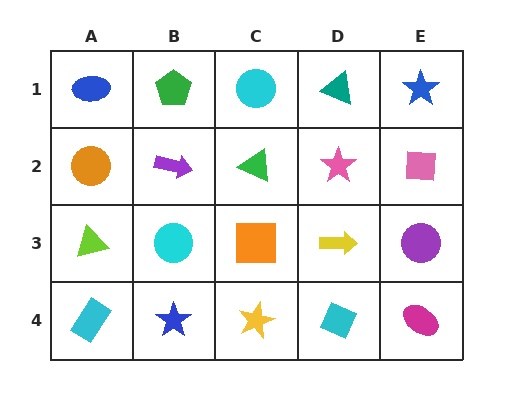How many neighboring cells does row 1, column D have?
3.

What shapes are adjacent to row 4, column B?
A cyan circle (row 3, column B), a cyan rectangle (row 4, column A), a yellow star (row 4, column C).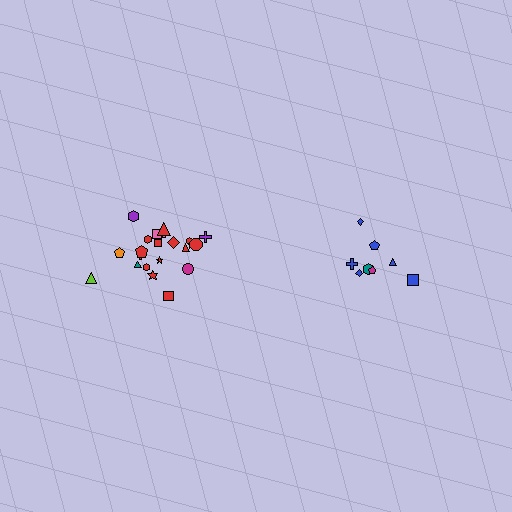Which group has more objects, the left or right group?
The left group.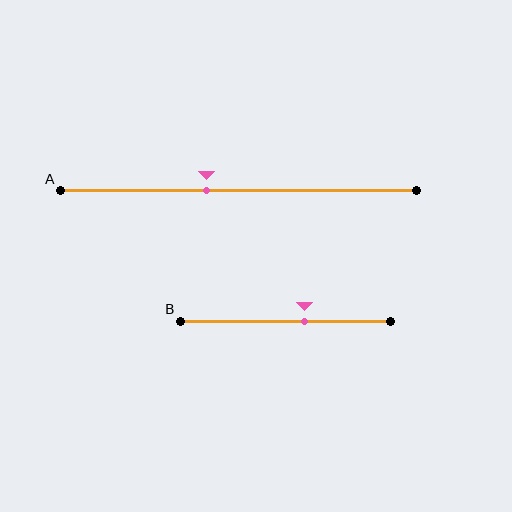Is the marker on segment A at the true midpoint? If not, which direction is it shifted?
No, the marker on segment A is shifted to the left by about 9% of the segment length.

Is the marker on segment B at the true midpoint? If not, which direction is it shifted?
No, the marker on segment B is shifted to the right by about 9% of the segment length.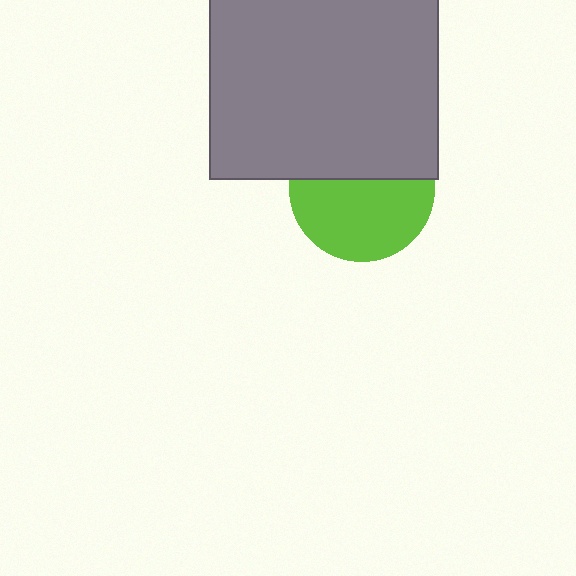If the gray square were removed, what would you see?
You would see the complete lime circle.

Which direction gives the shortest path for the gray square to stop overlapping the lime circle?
Moving up gives the shortest separation.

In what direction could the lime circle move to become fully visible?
The lime circle could move down. That would shift it out from behind the gray square entirely.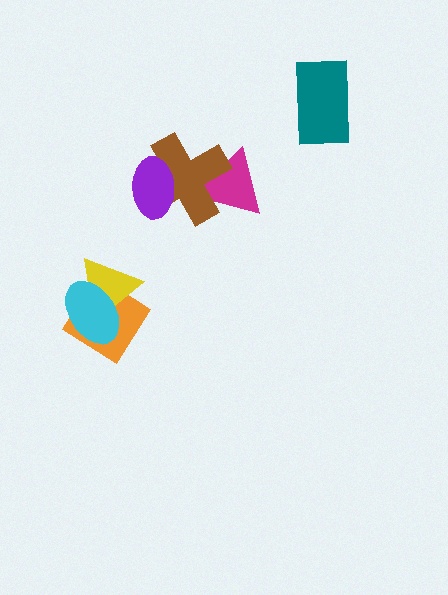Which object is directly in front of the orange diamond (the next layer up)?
The yellow triangle is directly in front of the orange diamond.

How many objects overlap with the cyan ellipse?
2 objects overlap with the cyan ellipse.